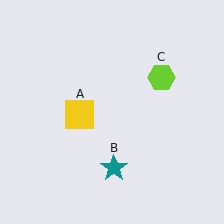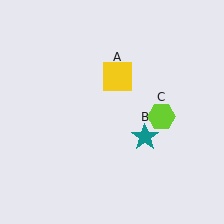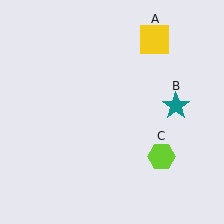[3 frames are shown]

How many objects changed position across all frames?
3 objects changed position: yellow square (object A), teal star (object B), lime hexagon (object C).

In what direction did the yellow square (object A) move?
The yellow square (object A) moved up and to the right.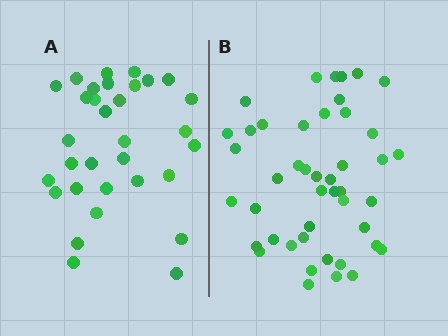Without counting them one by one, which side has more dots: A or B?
Region B (the right region) has more dots.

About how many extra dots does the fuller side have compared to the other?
Region B has approximately 15 more dots than region A.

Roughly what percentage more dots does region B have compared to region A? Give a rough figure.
About 40% more.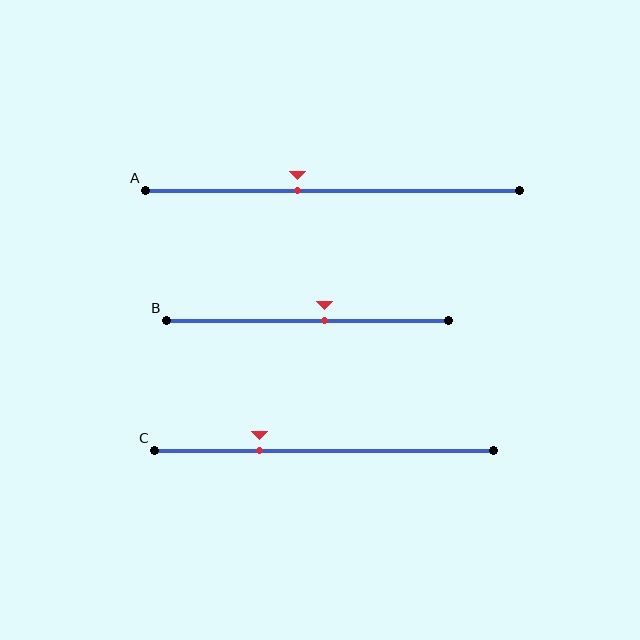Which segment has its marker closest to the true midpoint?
Segment B has its marker closest to the true midpoint.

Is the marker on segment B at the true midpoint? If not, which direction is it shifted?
No, the marker on segment B is shifted to the right by about 6% of the segment length.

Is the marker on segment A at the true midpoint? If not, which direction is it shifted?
No, the marker on segment A is shifted to the left by about 9% of the segment length.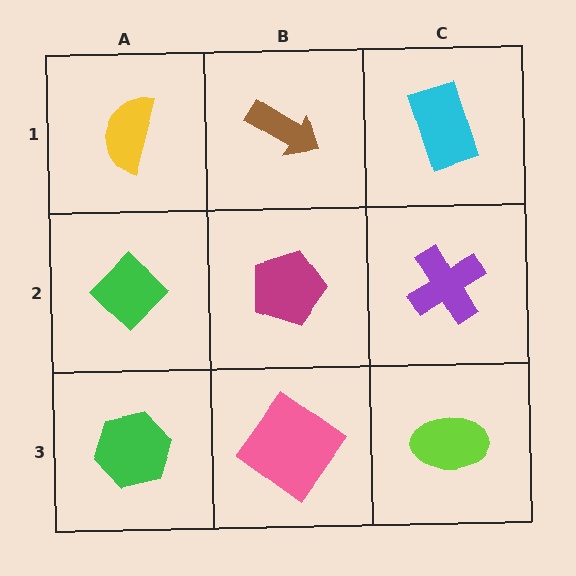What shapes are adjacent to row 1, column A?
A green diamond (row 2, column A), a brown arrow (row 1, column B).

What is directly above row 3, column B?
A magenta pentagon.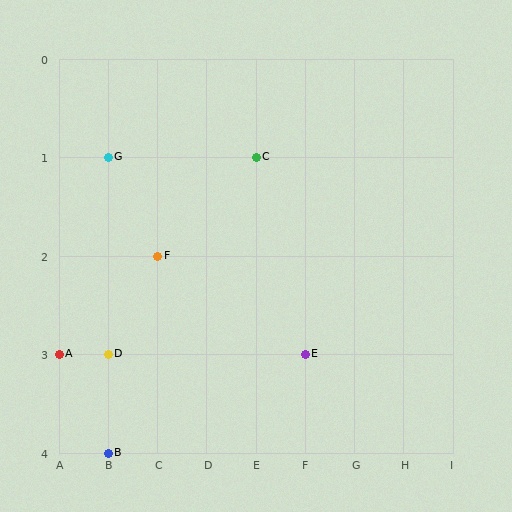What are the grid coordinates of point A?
Point A is at grid coordinates (A, 3).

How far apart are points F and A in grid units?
Points F and A are 2 columns and 1 row apart (about 2.2 grid units diagonally).